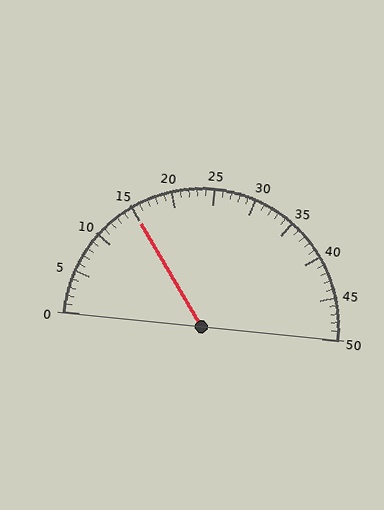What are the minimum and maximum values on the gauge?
The gauge ranges from 0 to 50.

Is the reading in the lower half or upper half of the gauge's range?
The reading is in the lower half of the range (0 to 50).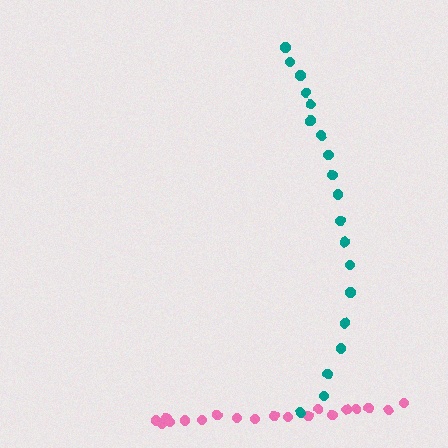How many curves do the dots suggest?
There are 2 distinct paths.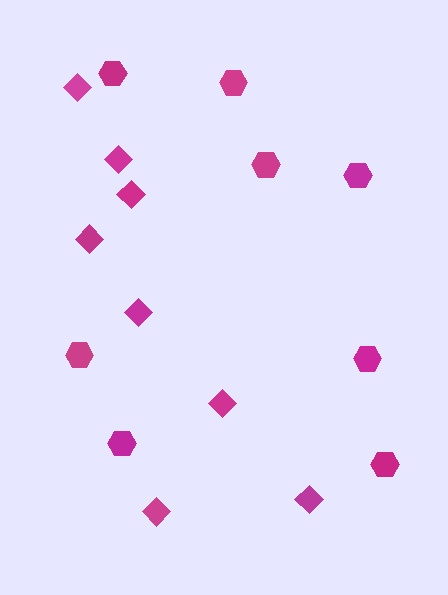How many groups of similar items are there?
There are 2 groups: one group of hexagons (8) and one group of diamonds (8).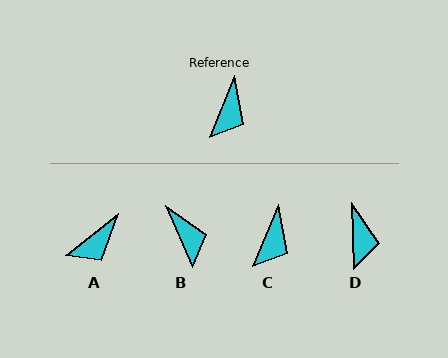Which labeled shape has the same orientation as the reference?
C.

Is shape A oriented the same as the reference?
No, it is off by about 29 degrees.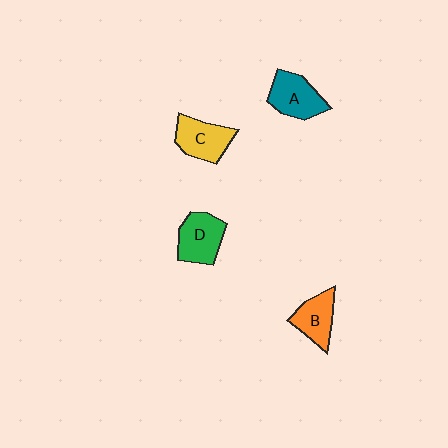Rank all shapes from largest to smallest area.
From largest to smallest: D (green), C (yellow), A (teal), B (orange).